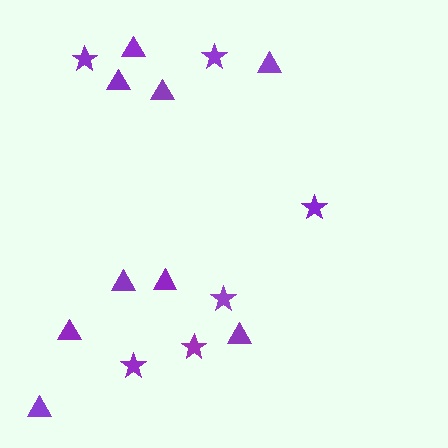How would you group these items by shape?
There are 2 groups: one group of triangles (9) and one group of stars (6).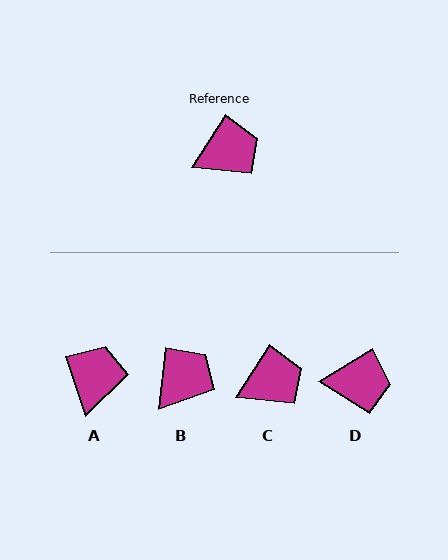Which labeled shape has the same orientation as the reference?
C.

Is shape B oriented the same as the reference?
No, it is off by about 26 degrees.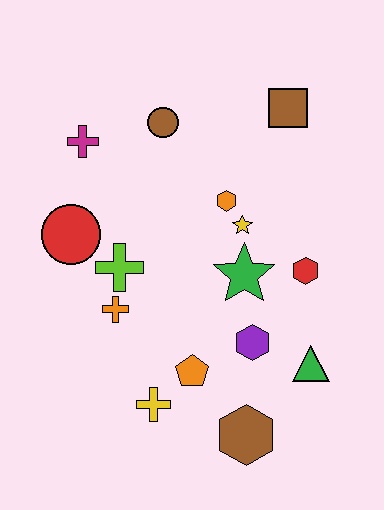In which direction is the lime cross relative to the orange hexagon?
The lime cross is to the left of the orange hexagon.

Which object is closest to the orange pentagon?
The yellow cross is closest to the orange pentagon.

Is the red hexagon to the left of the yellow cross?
No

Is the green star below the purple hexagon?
No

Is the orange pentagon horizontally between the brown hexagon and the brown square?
No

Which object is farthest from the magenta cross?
The brown hexagon is farthest from the magenta cross.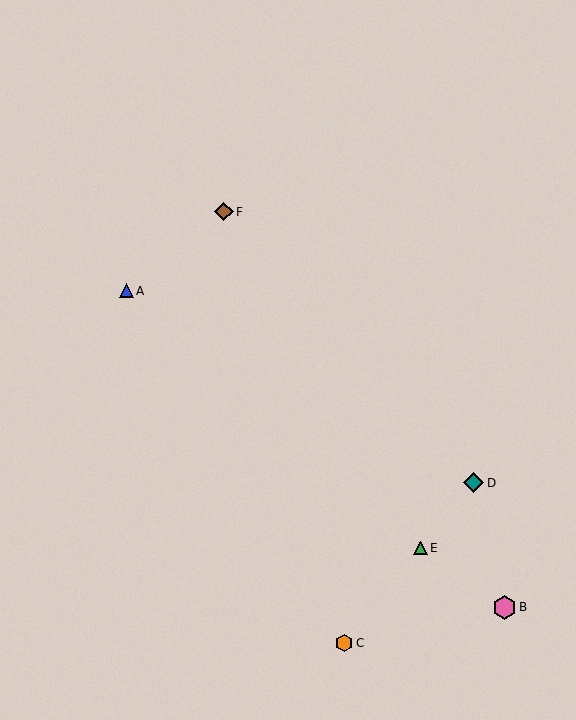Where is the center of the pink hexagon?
The center of the pink hexagon is at (504, 607).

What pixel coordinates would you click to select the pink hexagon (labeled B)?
Click at (504, 607) to select the pink hexagon B.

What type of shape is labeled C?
Shape C is an orange hexagon.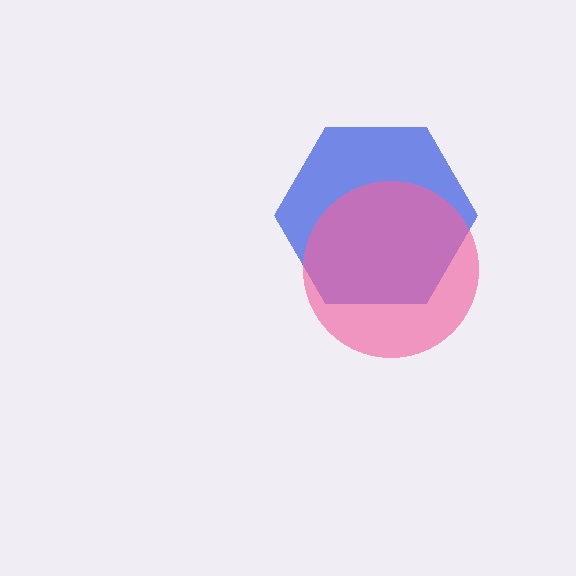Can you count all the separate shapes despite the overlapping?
Yes, there are 2 separate shapes.